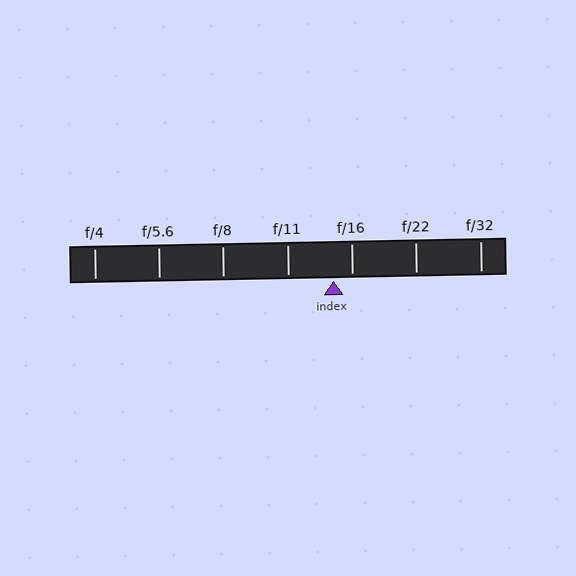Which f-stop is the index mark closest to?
The index mark is closest to f/16.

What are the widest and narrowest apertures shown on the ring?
The widest aperture shown is f/4 and the narrowest is f/32.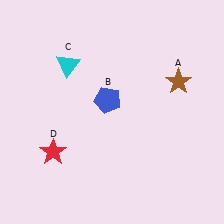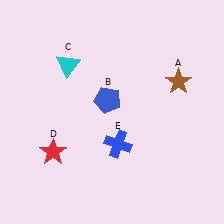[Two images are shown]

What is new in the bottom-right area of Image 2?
A blue cross (E) was added in the bottom-right area of Image 2.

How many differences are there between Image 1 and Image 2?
There is 1 difference between the two images.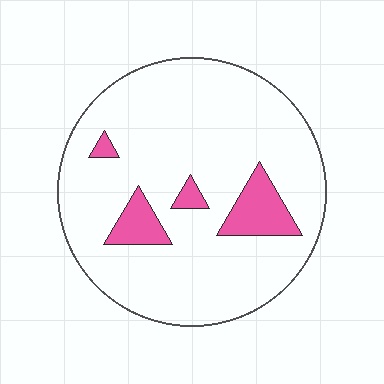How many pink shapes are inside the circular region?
4.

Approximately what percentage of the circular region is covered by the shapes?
Approximately 10%.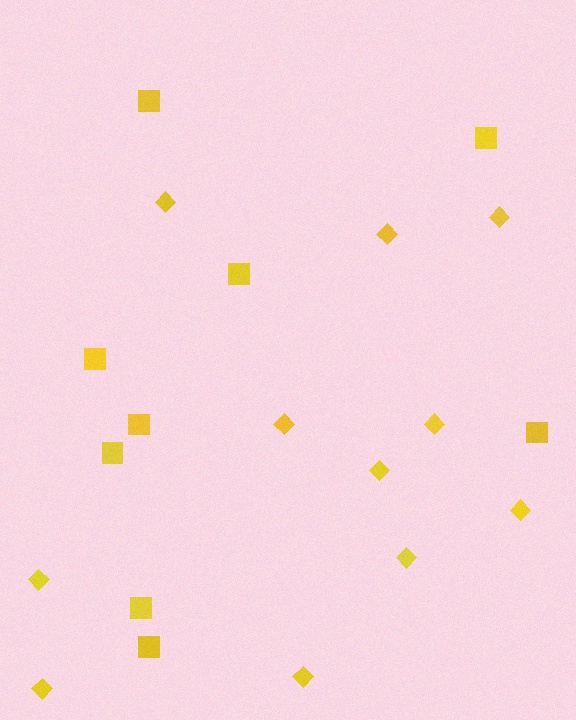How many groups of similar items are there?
There are 2 groups: one group of squares (9) and one group of diamonds (11).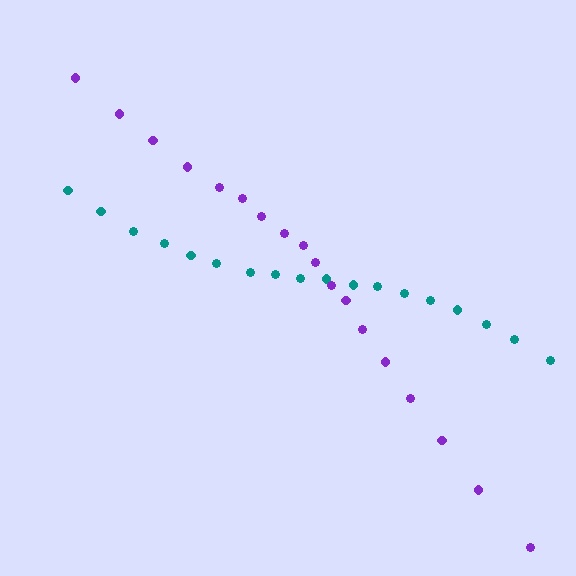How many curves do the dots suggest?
There are 2 distinct paths.